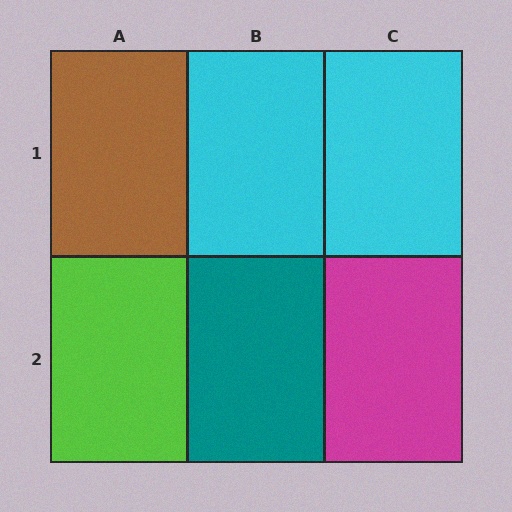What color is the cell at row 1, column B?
Cyan.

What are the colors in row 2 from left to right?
Lime, teal, magenta.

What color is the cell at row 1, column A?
Brown.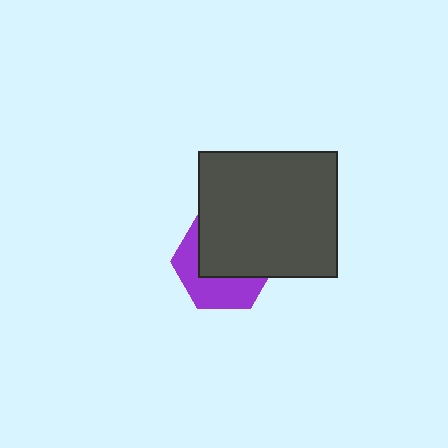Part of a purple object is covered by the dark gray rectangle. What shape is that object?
It is a hexagon.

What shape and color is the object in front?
The object in front is a dark gray rectangle.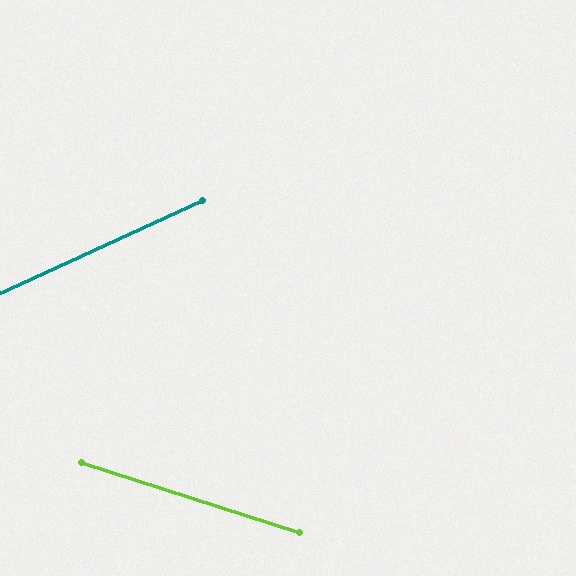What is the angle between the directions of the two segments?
Approximately 42 degrees.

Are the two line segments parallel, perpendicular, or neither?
Neither parallel nor perpendicular — they differ by about 42°.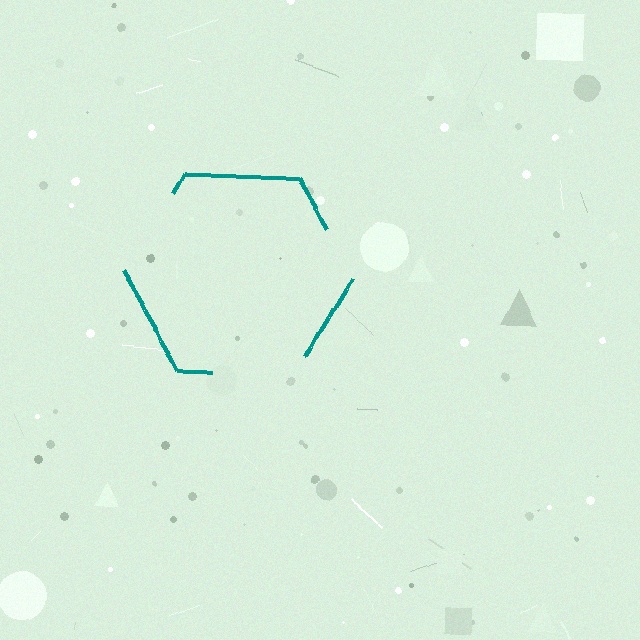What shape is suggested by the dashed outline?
The dashed outline suggests a hexagon.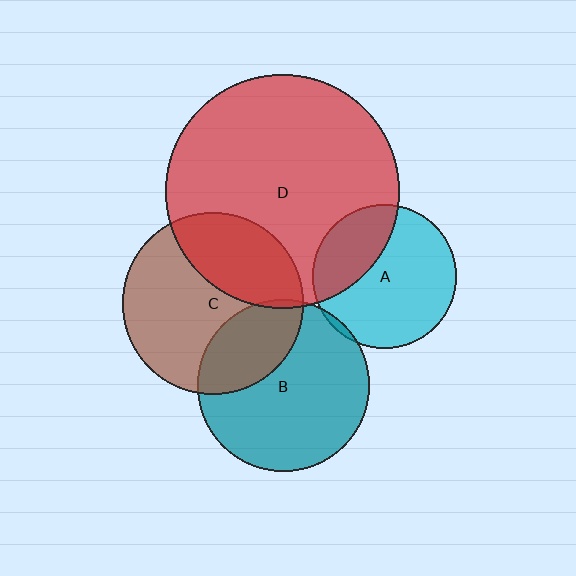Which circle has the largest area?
Circle D (red).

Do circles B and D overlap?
Yes.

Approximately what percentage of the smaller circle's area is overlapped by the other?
Approximately 5%.